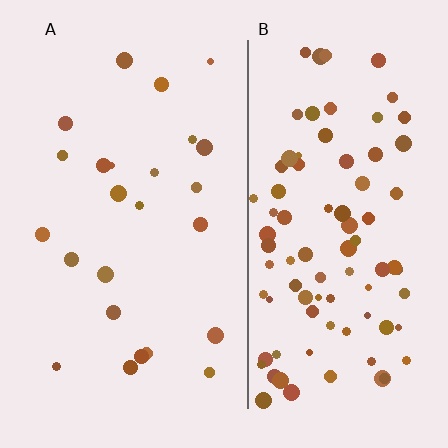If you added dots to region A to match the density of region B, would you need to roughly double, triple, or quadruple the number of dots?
Approximately quadruple.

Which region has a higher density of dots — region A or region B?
B (the right).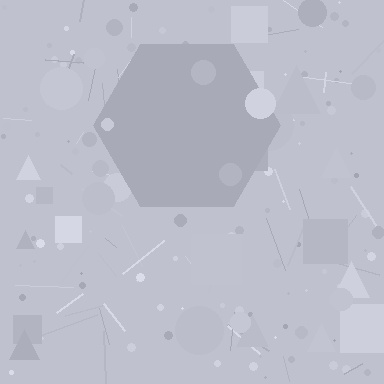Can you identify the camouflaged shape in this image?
The camouflaged shape is a hexagon.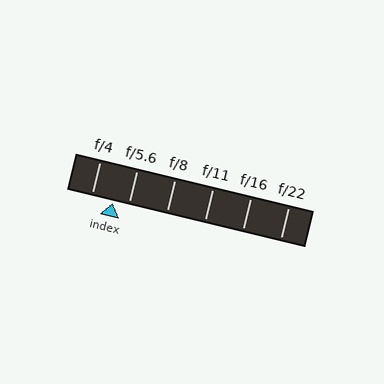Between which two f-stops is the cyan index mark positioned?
The index mark is between f/4 and f/5.6.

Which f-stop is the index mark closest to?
The index mark is closest to f/5.6.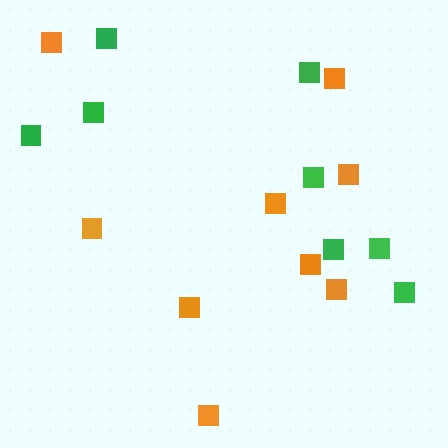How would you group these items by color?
There are 2 groups: one group of green squares (8) and one group of orange squares (9).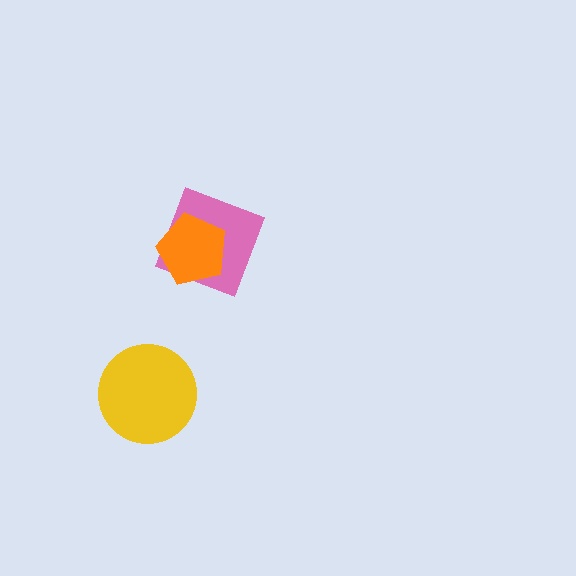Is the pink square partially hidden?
Yes, it is partially covered by another shape.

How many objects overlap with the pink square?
1 object overlaps with the pink square.